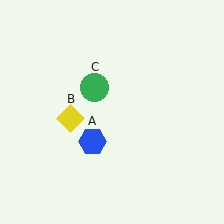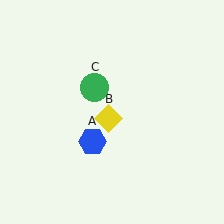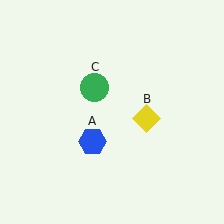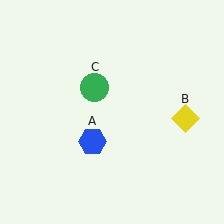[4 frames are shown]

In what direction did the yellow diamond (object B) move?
The yellow diamond (object B) moved right.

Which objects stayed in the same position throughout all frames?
Blue hexagon (object A) and green circle (object C) remained stationary.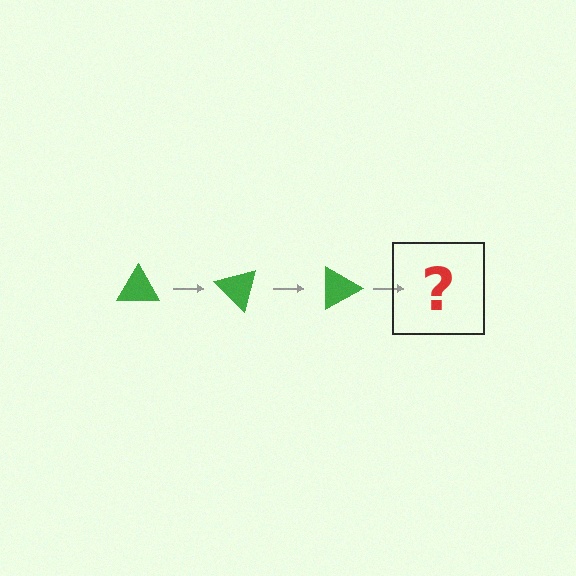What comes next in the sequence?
The next element should be a green triangle rotated 135 degrees.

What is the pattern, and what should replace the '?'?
The pattern is that the triangle rotates 45 degrees each step. The '?' should be a green triangle rotated 135 degrees.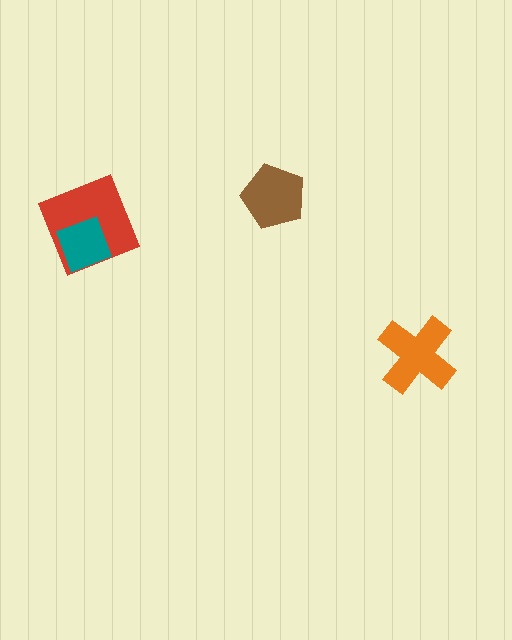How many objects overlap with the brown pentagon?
0 objects overlap with the brown pentagon.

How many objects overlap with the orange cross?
0 objects overlap with the orange cross.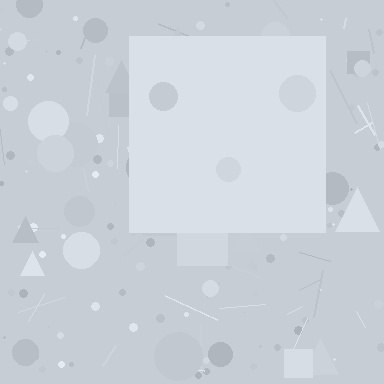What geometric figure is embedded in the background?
A square is embedded in the background.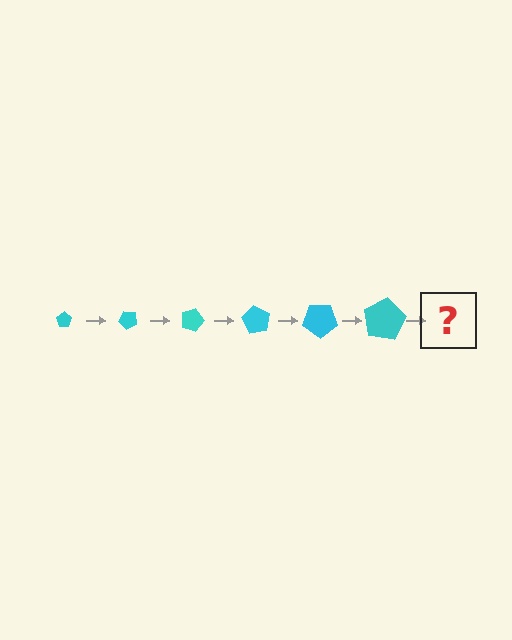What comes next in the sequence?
The next element should be a pentagon, larger than the previous one and rotated 270 degrees from the start.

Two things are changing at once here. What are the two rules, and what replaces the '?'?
The two rules are that the pentagon grows larger each step and it rotates 45 degrees each step. The '?' should be a pentagon, larger than the previous one and rotated 270 degrees from the start.